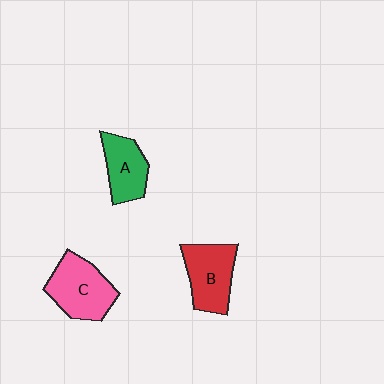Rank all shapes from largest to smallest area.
From largest to smallest: C (pink), B (red), A (green).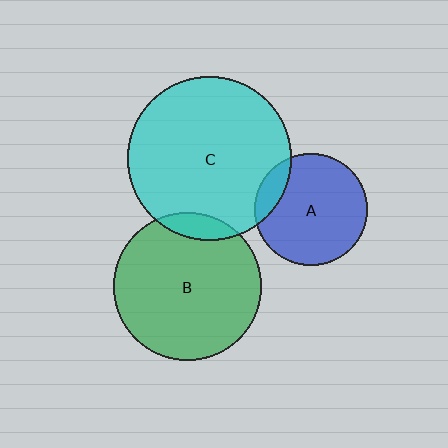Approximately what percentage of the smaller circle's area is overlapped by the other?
Approximately 15%.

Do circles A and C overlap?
Yes.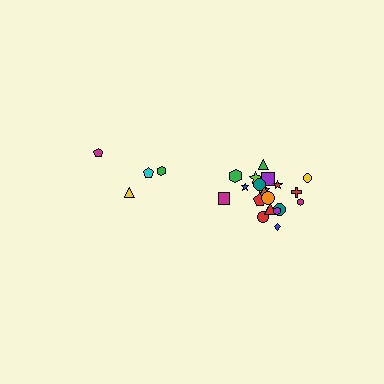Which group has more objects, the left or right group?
The right group.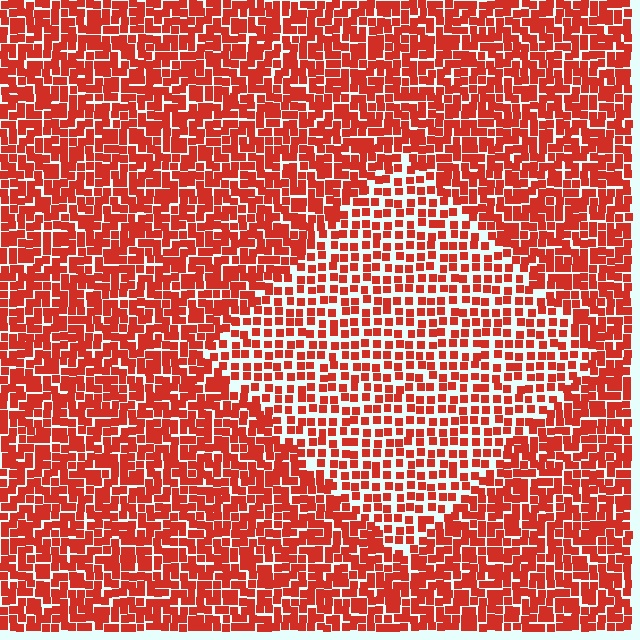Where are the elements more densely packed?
The elements are more densely packed outside the diamond boundary.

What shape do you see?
I see a diamond.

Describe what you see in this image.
The image contains small red elements arranged at two different densities. A diamond-shaped region is visible where the elements are less densely packed than the surrounding area.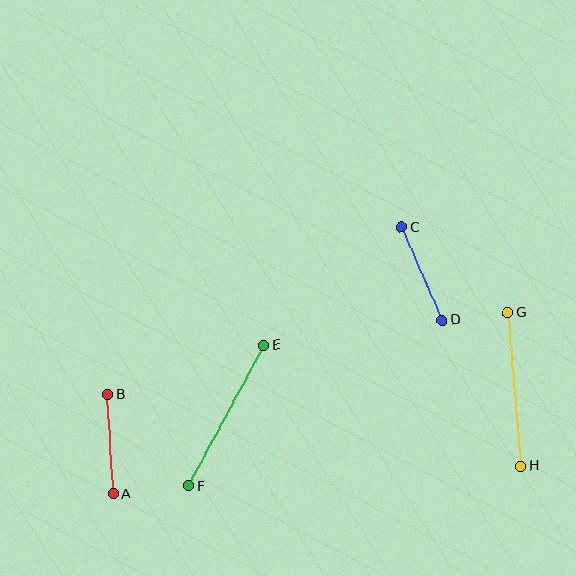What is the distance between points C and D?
The distance is approximately 102 pixels.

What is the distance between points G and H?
The distance is approximately 154 pixels.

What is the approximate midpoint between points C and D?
The midpoint is at approximately (422, 274) pixels.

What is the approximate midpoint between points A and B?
The midpoint is at approximately (111, 444) pixels.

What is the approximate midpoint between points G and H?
The midpoint is at approximately (514, 389) pixels.